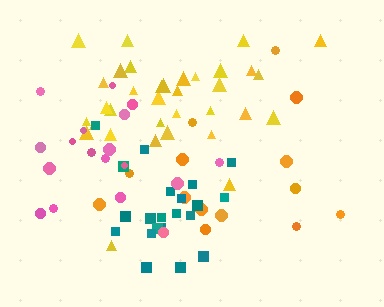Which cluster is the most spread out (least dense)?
Orange.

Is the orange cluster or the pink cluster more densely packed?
Pink.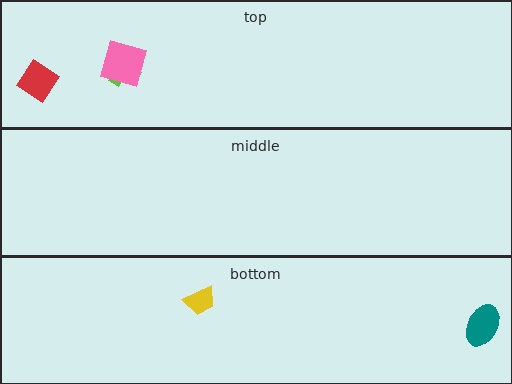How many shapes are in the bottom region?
2.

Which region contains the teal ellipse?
The bottom region.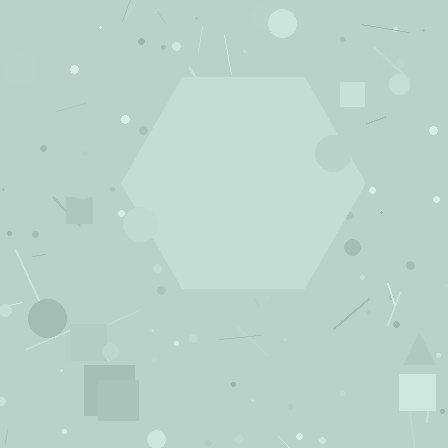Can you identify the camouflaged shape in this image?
The camouflaged shape is a hexagon.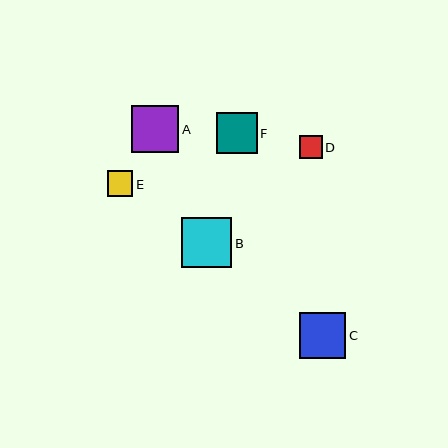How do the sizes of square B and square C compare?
Square B and square C are approximately the same size.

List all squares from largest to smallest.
From largest to smallest: B, A, C, F, E, D.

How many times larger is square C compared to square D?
Square C is approximately 2.0 times the size of square D.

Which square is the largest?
Square B is the largest with a size of approximately 50 pixels.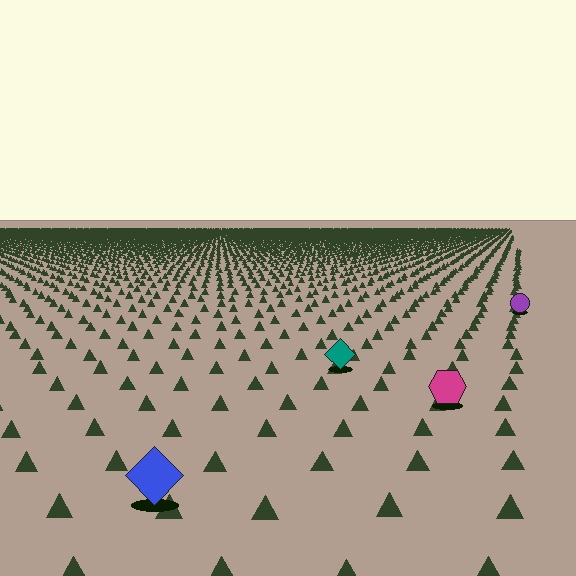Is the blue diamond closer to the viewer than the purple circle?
Yes. The blue diamond is closer — you can tell from the texture gradient: the ground texture is coarser near it.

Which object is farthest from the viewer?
The purple circle is farthest from the viewer. It appears smaller and the ground texture around it is denser.